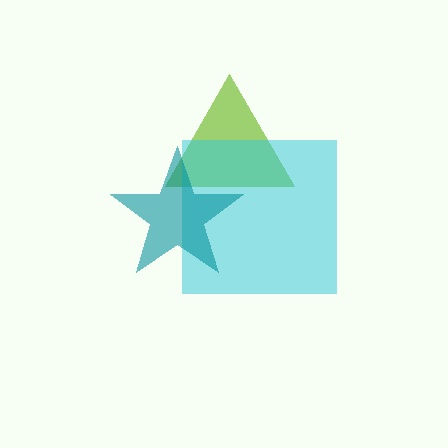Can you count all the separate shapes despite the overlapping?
Yes, there are 3 separate shapes.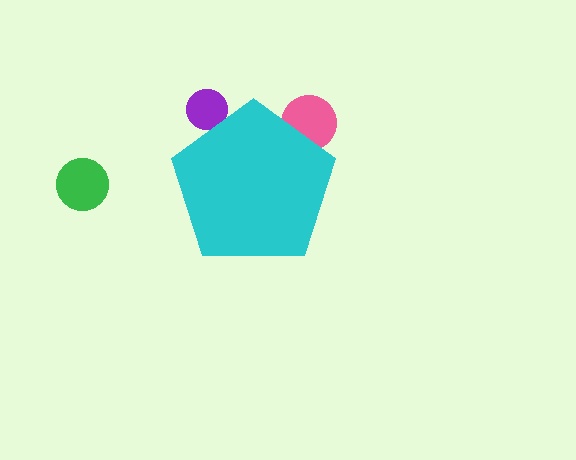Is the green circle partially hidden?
No, the green circle is fully visible.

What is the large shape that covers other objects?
A cyan pentagon.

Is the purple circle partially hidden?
Yes, the purple circle is partially hidden behind the cyan pentagon.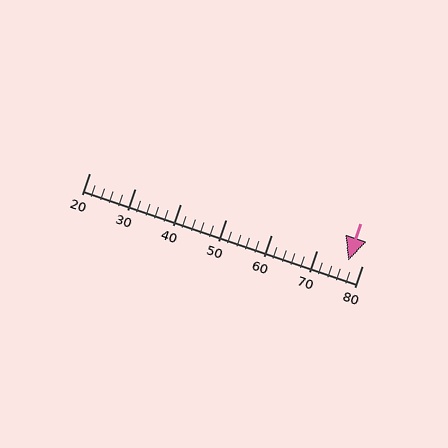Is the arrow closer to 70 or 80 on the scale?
The arrow is closer to 80.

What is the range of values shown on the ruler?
The ruler shows values from 20 to 80.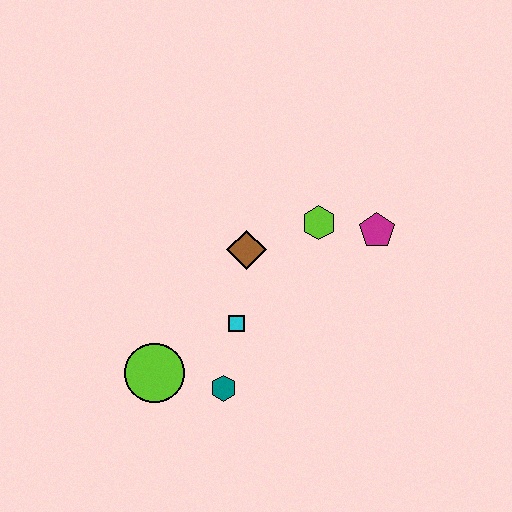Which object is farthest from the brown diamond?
The lime circle is farthest from the brown diamond.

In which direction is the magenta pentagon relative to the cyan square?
The magenta pentagon is to the right of the cyan square.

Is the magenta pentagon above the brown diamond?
Yes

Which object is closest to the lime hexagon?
The magenta pentagon is closest to the lime hexagon.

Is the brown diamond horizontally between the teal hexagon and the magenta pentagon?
Yes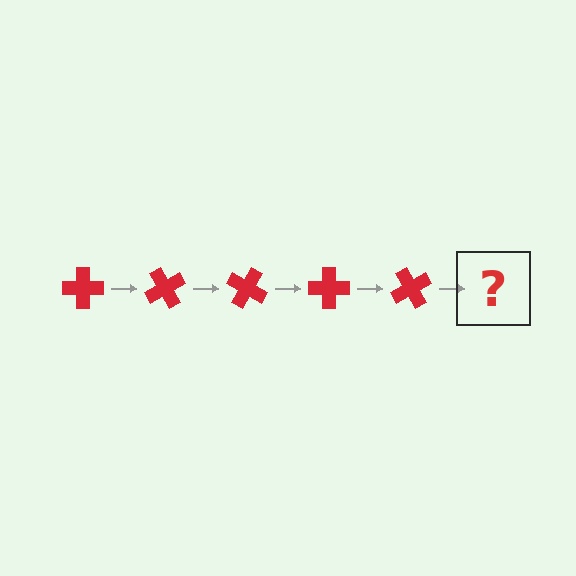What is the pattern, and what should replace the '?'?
The pattern is that the cross rotates 60 degrees each step. The '?' should be a red cross rotated 300 degrees.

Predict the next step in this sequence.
The next step is a red cross rotated 300 degrees.